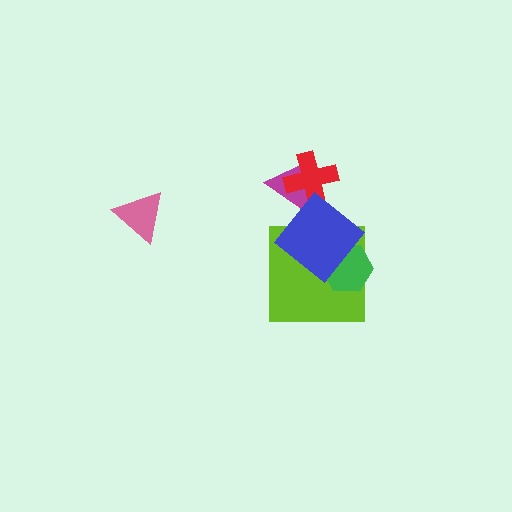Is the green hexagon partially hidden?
Yes, it is partially covered by another shape.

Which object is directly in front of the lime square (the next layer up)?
The green hexagon is directly in front of the lime square.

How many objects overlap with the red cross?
1 object overlaps with the red cross.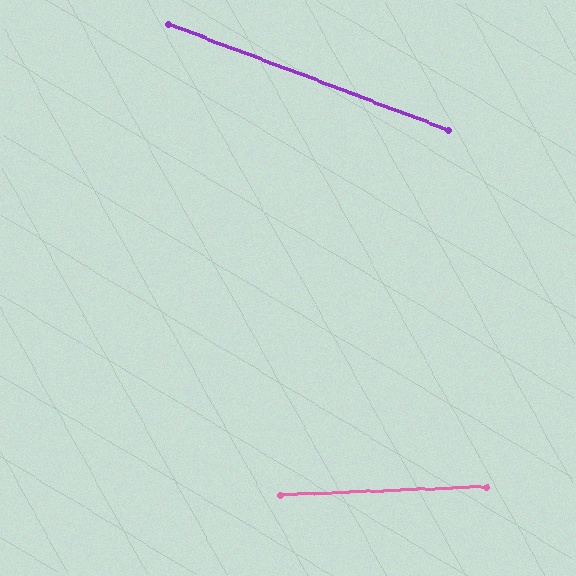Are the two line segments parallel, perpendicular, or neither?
Neither parallel nor perpendicular — they differ by about 23°.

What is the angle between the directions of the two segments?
Approximately 23 degrees.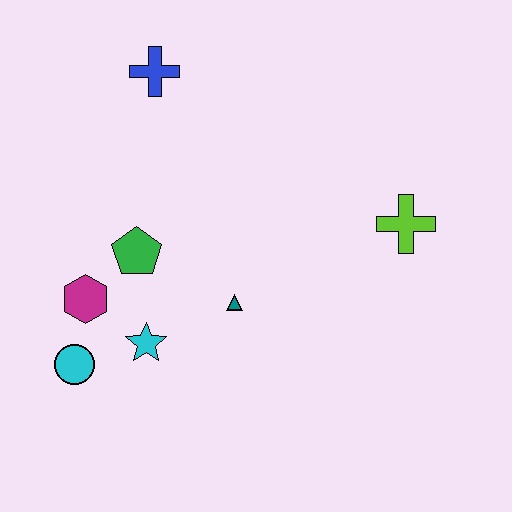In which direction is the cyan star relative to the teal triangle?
The cyan star is to the left of the teal triangle.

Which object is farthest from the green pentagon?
The lime cross is farthest from the green pentagon.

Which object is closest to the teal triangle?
The cyan star is closest to the teal triangle.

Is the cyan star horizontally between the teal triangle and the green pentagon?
Yes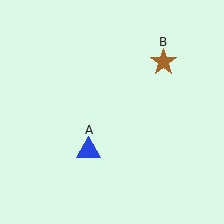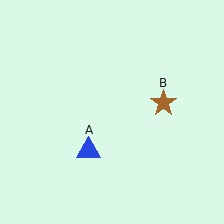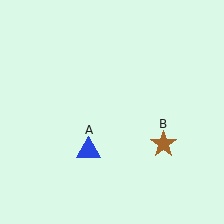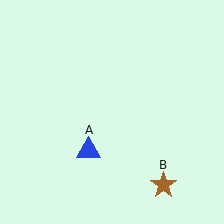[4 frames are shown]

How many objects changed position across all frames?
1 object changed position: brown star (object B).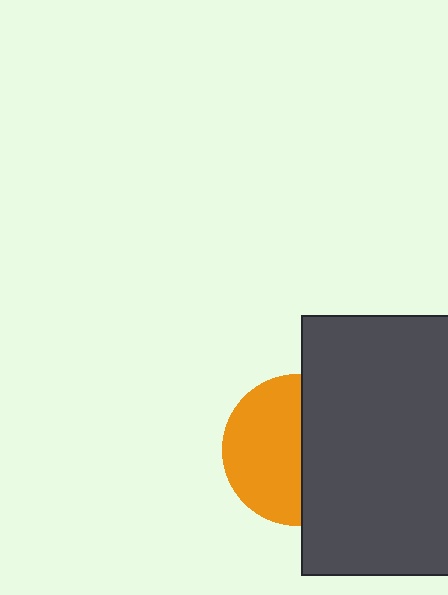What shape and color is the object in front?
The object in front is a dark gray rectangle.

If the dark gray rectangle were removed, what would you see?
You would see the complete orange circle.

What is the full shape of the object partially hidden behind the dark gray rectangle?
The partially hidden object is an orange circle.